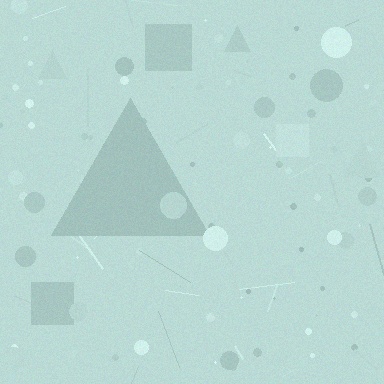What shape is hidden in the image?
A triangle is hidden in the image.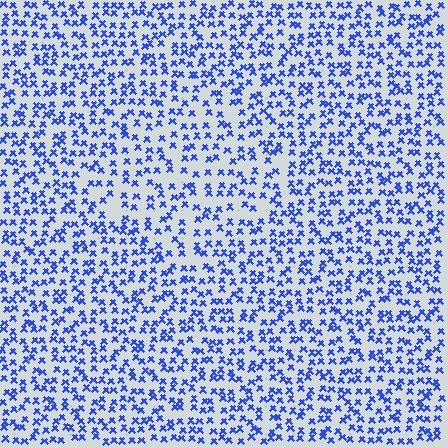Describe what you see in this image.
The image contains small blue elements arranged at two different densities. A diamond-shaped region is visible where the elements are less densely packed than the surrounding area.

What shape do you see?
I see a diamond.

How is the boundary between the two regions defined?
The boundary is defined by a change in element density (approximately 1.4x ratio). All elements are the same color, size, and shape.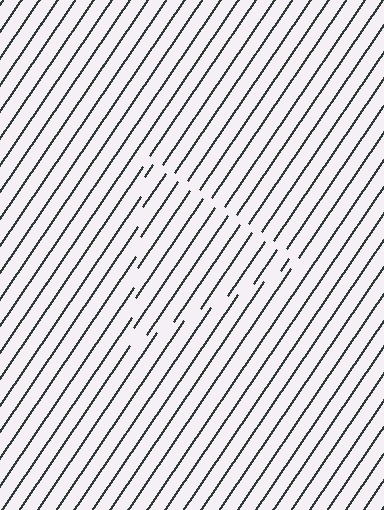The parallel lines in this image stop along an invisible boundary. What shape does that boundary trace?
An illusory triangle. The interior of the shape contains the same grating, shifted by half a period — the contour is defined by the phase discontinuity where line-ends from the inner and outer gratings abut.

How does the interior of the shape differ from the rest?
The interior of the shape contains the same grating, shifted by half a period — the contour is defined by the phase discontinuity where line-ends from the inner and outer gratings abut.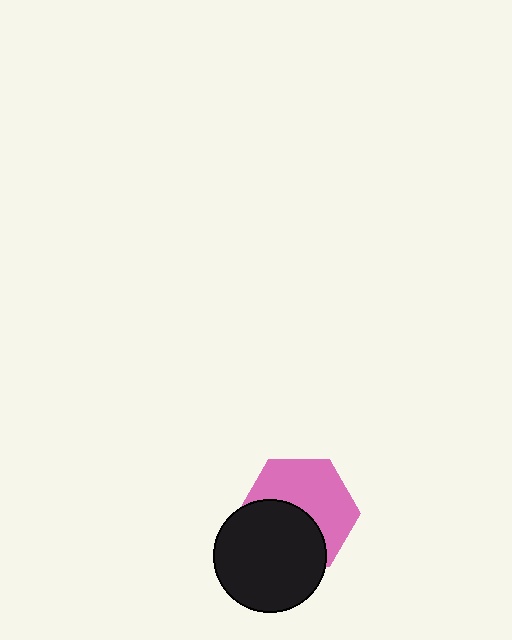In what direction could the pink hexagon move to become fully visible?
The pink hexagon could move up. That would shift it out from behind the black circle entirely.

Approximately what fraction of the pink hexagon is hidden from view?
Roughly 45% of the pink hexagon is hidden behind the black circle.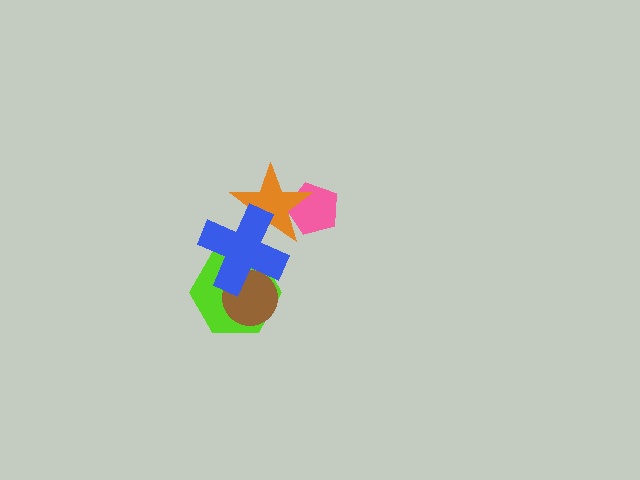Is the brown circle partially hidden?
Yes, it is partially covered by another shape.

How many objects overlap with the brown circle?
2 objects overlap with the brown circle.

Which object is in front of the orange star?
The blue cross is in front of the orange star.